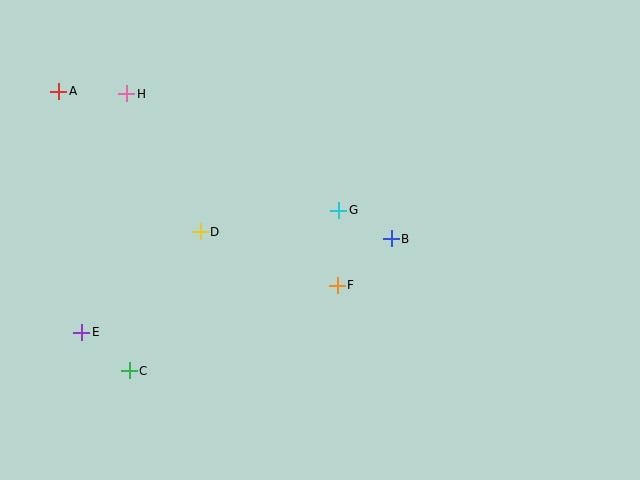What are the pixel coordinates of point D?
Point D is at (200, 232).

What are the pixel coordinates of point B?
Point B is at (391, 239).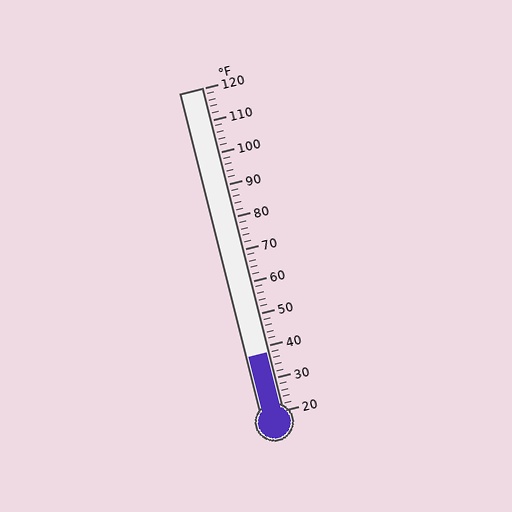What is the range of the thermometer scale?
The thermometer scale ranges from 20°F to 120°F.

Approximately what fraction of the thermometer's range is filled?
The thermometer is filled to approximately 20% of its range.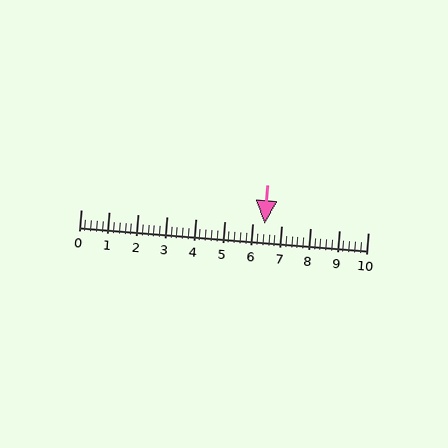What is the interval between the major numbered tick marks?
The major tick marks are spaced 1 units apart.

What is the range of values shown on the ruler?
The ruler shows values from 0 to 10.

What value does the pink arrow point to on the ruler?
The pink arrow points to approximately 6.4.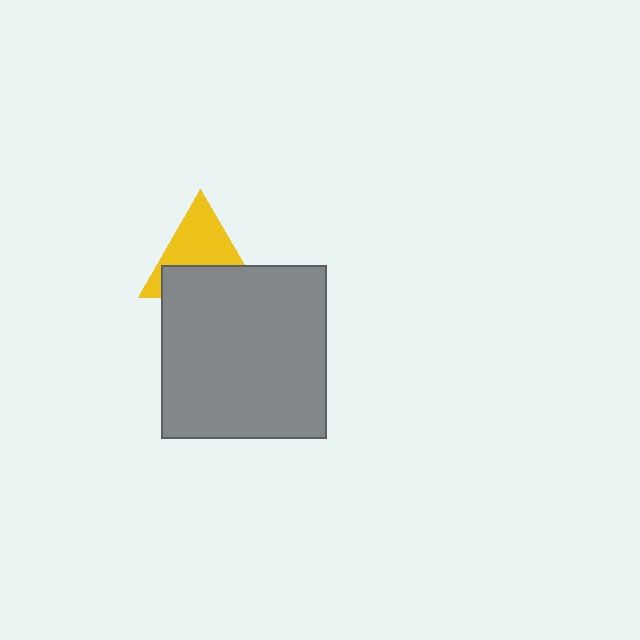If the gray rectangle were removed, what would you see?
You would see the complete yellow triangle.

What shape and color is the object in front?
The object in front is a gray rectangle.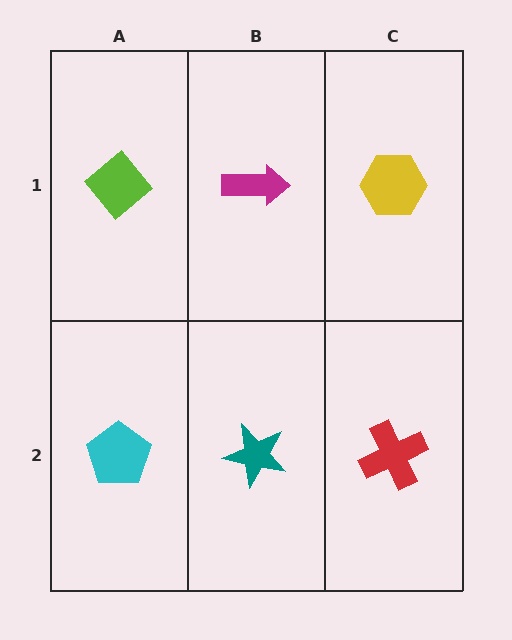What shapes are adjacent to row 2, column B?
A magenta arrow (row 1, column B), a cyan pentagon (row 2, column A), a red cross (row 2, column C).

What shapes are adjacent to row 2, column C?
A yellow hexagon (row 1, column C), a teal star (row 2, column B).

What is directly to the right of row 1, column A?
A magenta arrow.